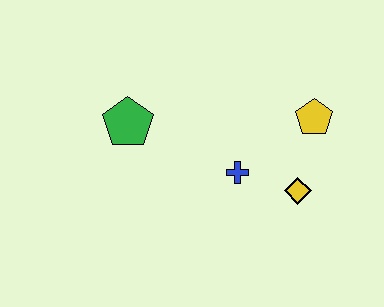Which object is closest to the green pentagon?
The blue cross is closest to the green pentagon.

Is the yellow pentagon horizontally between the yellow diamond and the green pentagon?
No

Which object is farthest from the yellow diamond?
The green pentagon is farthest from the yellow diamond.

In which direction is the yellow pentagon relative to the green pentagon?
The yellow pentagon is to the right of the green pentagon.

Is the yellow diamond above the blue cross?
No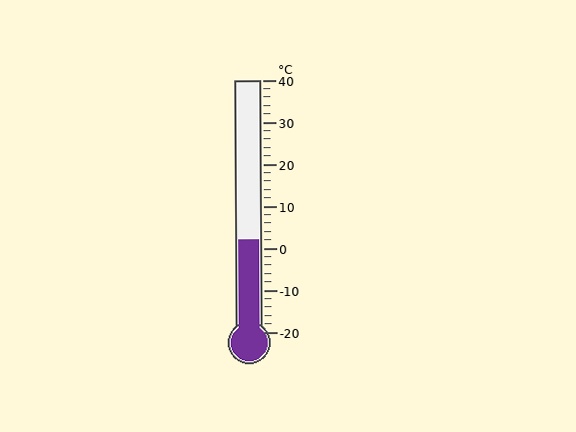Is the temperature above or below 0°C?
The temperature is above 0°C.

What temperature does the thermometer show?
The thermometer shows approximately 2°C.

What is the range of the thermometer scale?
The thermometer scale ranges from -20°C to 40°C.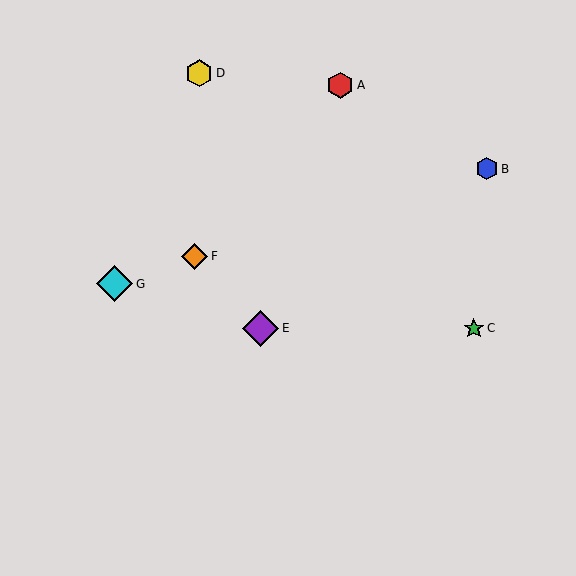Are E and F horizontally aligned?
No, E is at y≈328 and F is at y≈256.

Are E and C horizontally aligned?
Yes, both are at y≈328.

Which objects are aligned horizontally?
Objects C, E are aligned horizontally.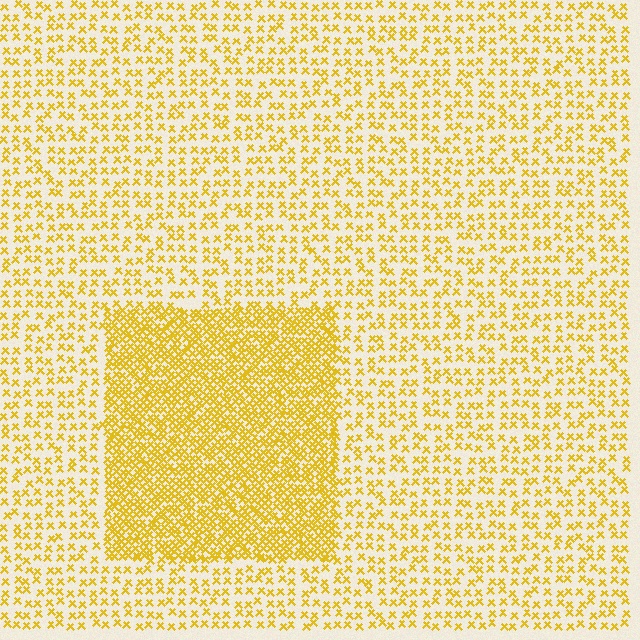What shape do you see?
I see a rectangle.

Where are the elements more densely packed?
The elements are more densely packed inside the rectangle boundary.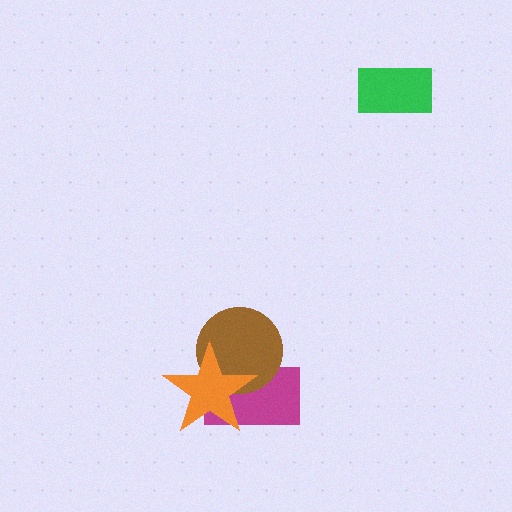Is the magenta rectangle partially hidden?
Yes, it is partially covered by another shape.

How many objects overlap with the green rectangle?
0 objects overlap with the green rectangle.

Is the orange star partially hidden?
No, no other shape covers it.